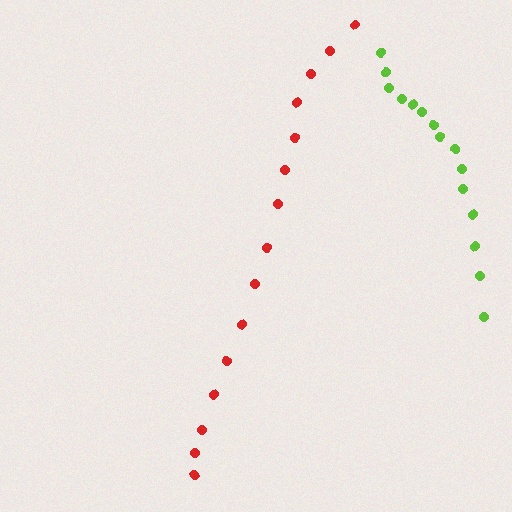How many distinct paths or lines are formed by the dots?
There are 2 distinct paths.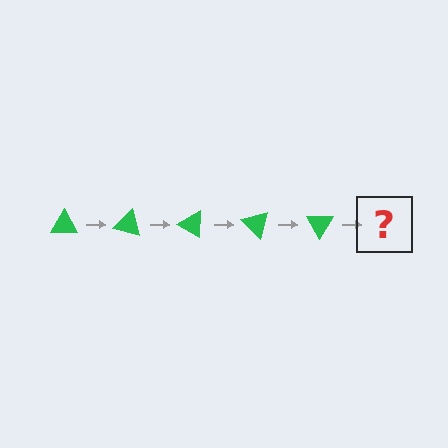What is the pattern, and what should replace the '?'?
The pattern is that the triangle rotates 15 degrees each step. The '?' should be a green triangle rotated 75 degrees.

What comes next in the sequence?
The next element should be a green triangle rotated 75 degrees.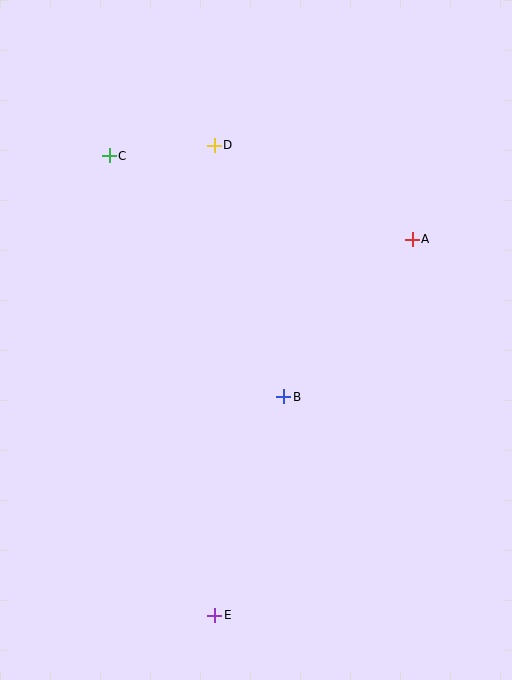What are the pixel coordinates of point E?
Point E is at (215, 615).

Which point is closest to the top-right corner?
Point A is closest to the top-right corner.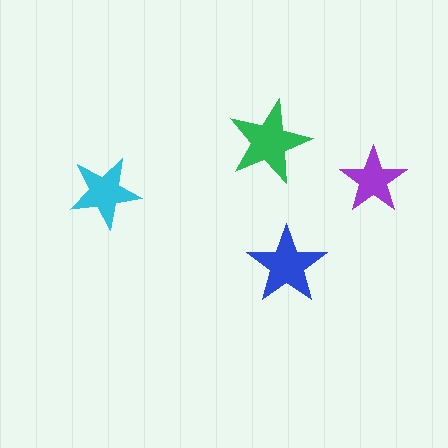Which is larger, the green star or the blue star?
The green one.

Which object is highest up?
The green star is topmost.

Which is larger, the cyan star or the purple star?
The cyan one.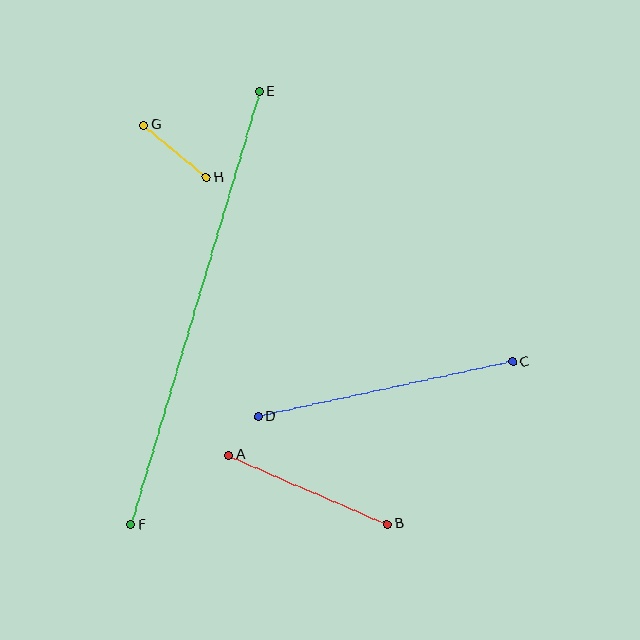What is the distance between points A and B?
The distance is approximately 173 pixels.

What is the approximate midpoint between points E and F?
The midpoint is at approximately (195, 308) pixels.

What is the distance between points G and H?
The distance is approximately 82 pixels.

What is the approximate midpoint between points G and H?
The midpoint is at approximately (175, 151) pixels.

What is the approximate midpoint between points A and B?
The midpoint is at approximately (308, 489) pixels.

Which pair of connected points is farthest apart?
Points E and F are farthest apart.